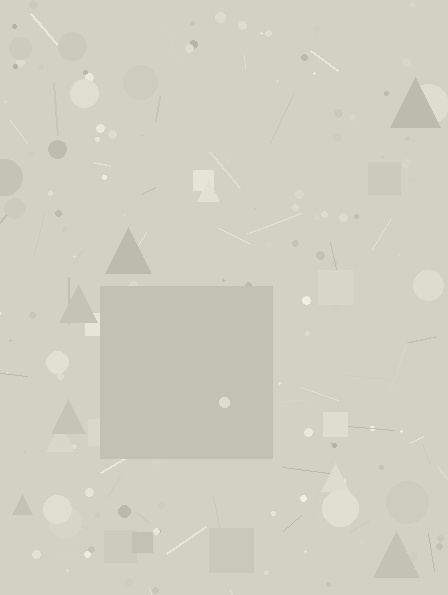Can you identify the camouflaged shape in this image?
The camouflaged shape is a square.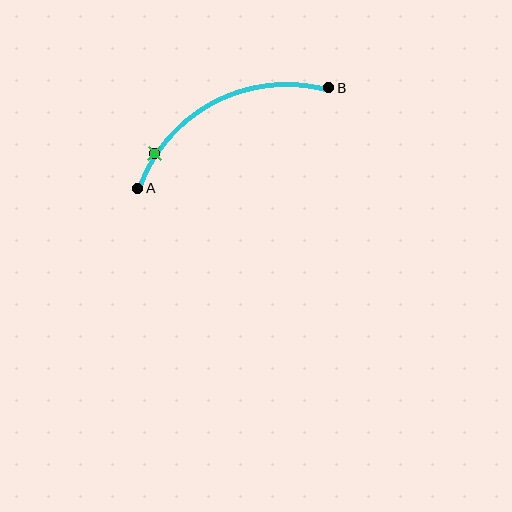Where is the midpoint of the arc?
The arc midpoint is the point on the curve farthest from the straight line joining A and B. It sits above that line.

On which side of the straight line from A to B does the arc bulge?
The arc bulges above the straight line connecting A and B.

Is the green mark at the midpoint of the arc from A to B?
No. The green mark lies on the arc but is closer to endpoint A. The arc midpoint would be at the point on the curve equidistant along the arc from both A and B.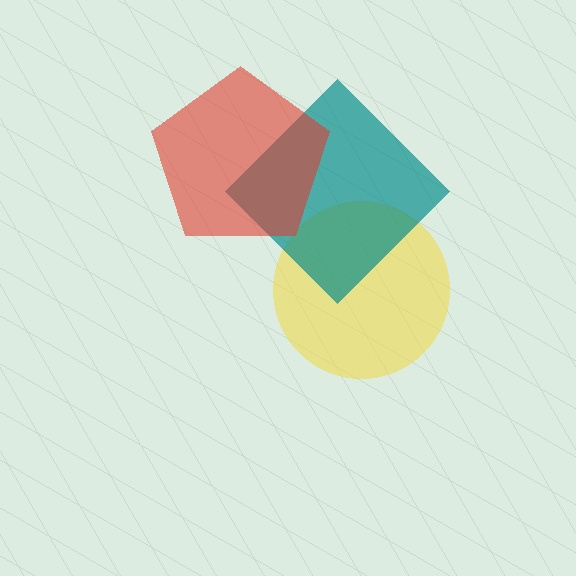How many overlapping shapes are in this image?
There are 3 overlapping shapes in the image.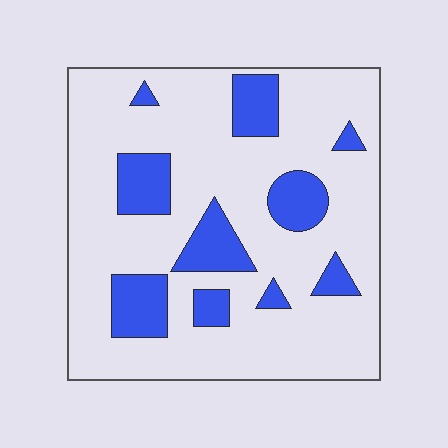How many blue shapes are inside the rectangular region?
10.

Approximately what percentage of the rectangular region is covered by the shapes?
Approximately 20%.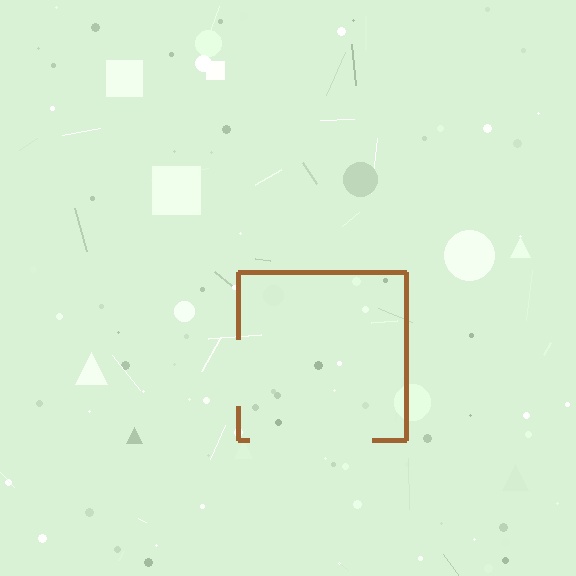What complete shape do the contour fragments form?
The contour fragments form a square.